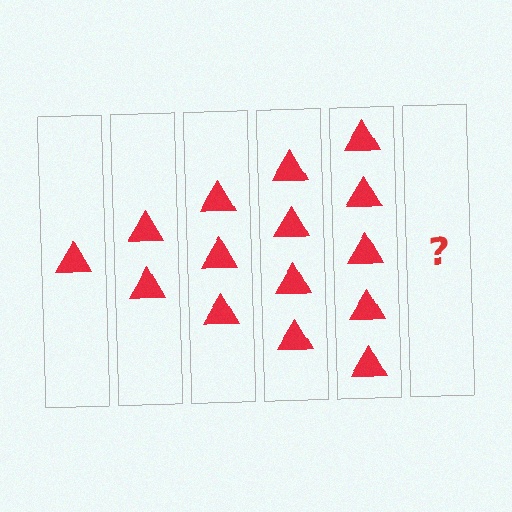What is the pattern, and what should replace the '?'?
The pattern is that each step adds one more triangle. The '?' should be 6 triangles.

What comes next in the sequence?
The next element should be 6 triangles.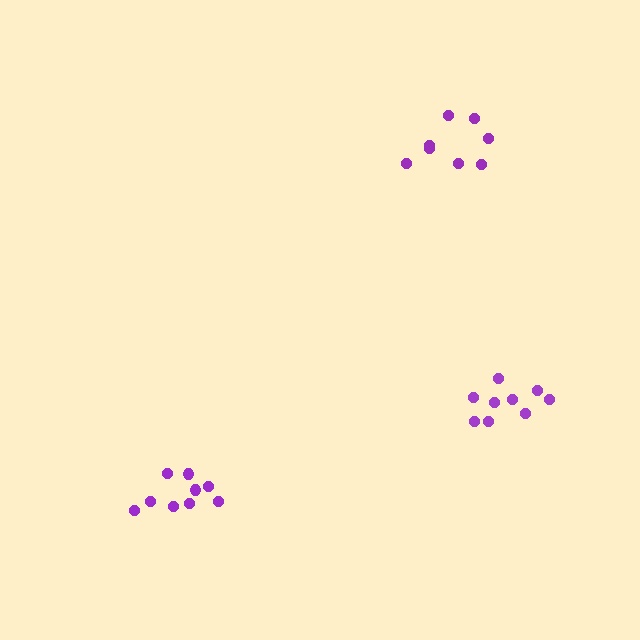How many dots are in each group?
Group 1: 9 dots, Group 2: 8 dots, Group 3: 9 dots (26 total).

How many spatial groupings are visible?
There are 3 spatial groupings.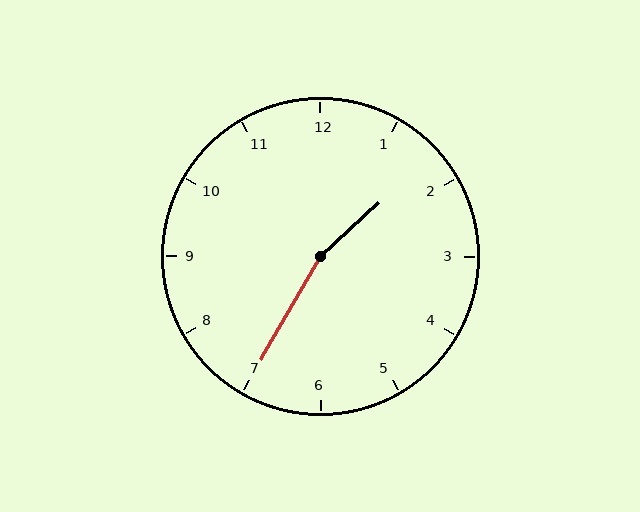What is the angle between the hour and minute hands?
Approximately 162 degrees.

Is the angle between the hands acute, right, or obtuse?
It is obtuse.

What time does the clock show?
1:35.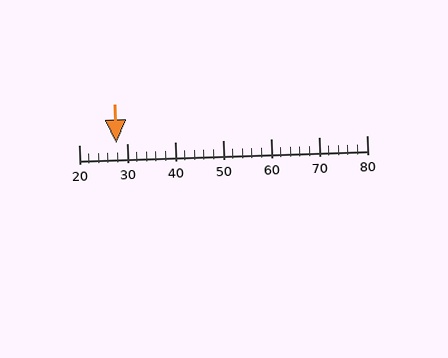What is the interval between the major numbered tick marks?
The major tick marks are spaced 10 units apart.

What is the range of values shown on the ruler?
The ruler shows values from 20 to 80.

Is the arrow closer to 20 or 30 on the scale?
The arrow is closer to 30.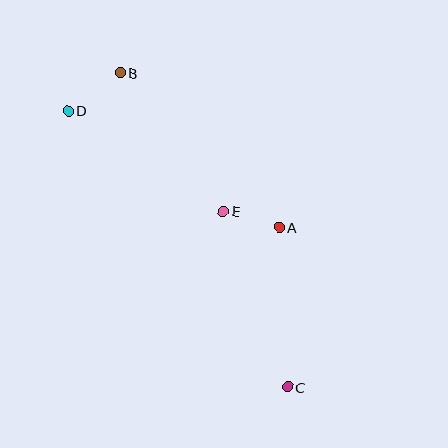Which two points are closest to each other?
Points A and E are closest to each other.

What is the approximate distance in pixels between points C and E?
The distance between C and E is approximately 187 pixels.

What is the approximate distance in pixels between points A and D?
The distance between A and D is approximately 241 pixels.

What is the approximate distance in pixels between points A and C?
The distance between A and C is approximately 160 pixels.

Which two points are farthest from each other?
Points B and C are farthest from each other.